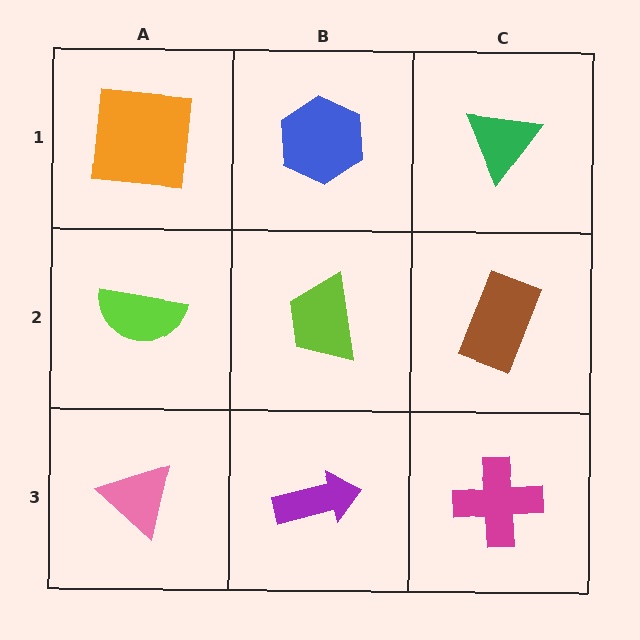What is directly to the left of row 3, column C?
A purple arrow.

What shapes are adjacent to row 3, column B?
A lime trapezoid (row 2, column B), a pink triangle (row 3, column A), a magenta cross (row 3, column C).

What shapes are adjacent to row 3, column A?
A lime semicircle (row 2, column A), a purple arrow (row 3, column B).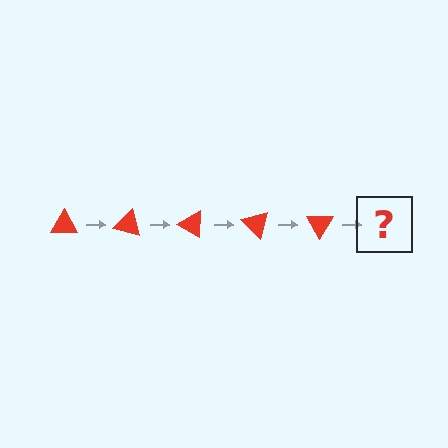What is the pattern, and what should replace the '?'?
The pattern is that the triangle rotates 15 degrees each step. The '?' should be a red triangle rotated 75 degrees.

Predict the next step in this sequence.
The next step is a red triangle rotated 75 degrees.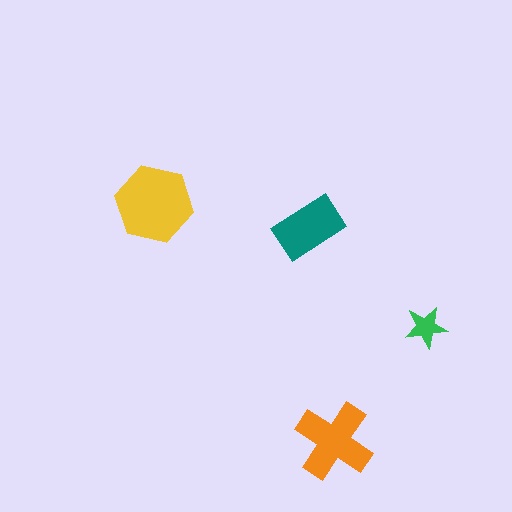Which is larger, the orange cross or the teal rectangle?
The orange cross.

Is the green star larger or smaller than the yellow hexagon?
Smaller.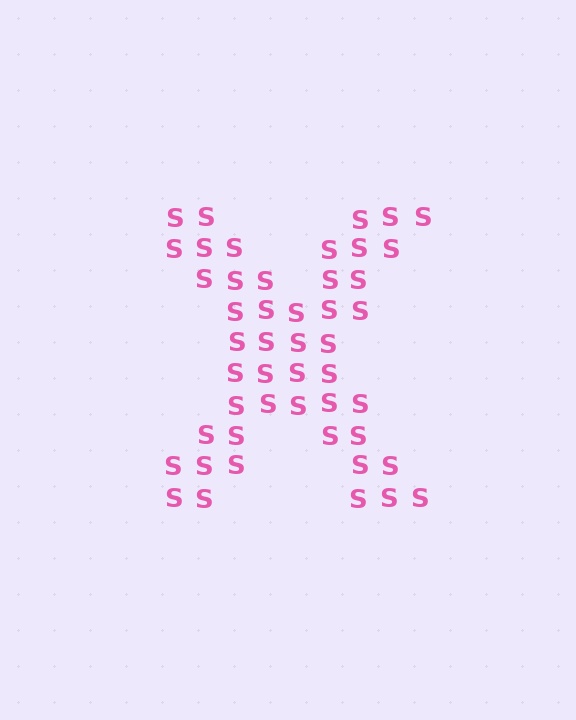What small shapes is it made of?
It is made of small letter S's.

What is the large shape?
The large shape is the letter X.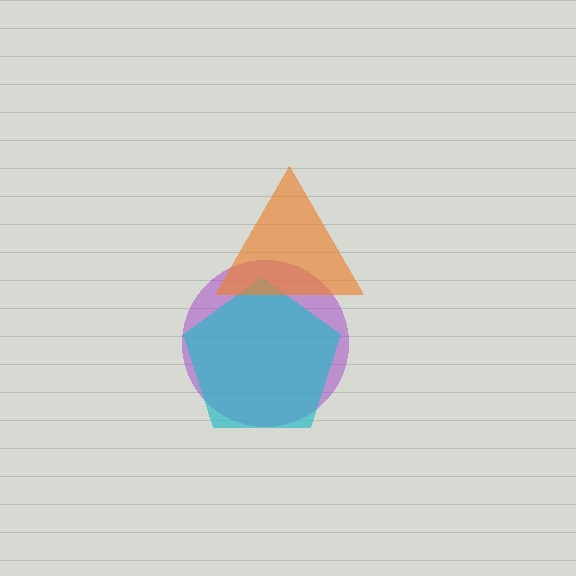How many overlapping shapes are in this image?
There are 3 overlapping shapes in the image.